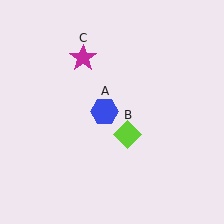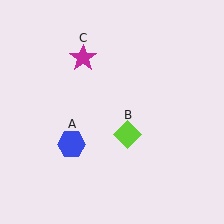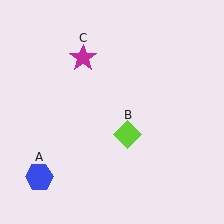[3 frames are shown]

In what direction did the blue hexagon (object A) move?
The blue hexagon (object A) moved down and to the left.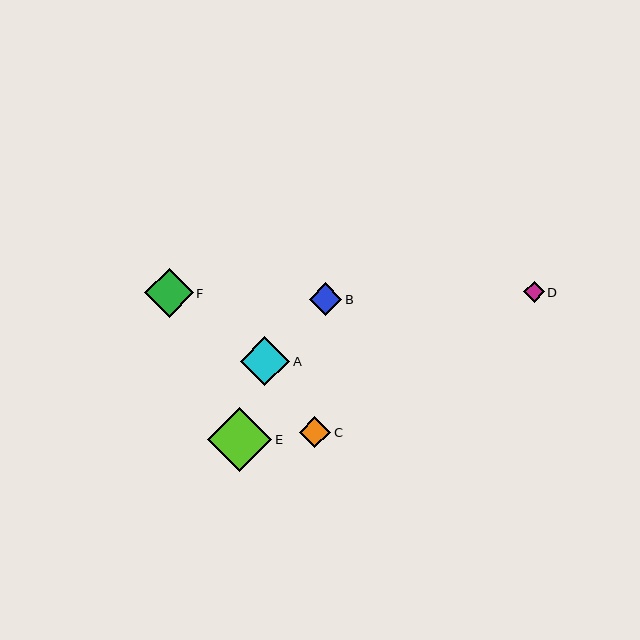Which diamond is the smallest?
Diamond D is the smallest with a size of approximately 20 pixels.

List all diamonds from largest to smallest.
From largest to smallest: E, A, F, B, C, D.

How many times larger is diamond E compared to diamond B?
Diamond E is approximately 2.0 times the size of diamond B.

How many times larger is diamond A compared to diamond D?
Diamond A is approximately 2.4 times the size of diamond D.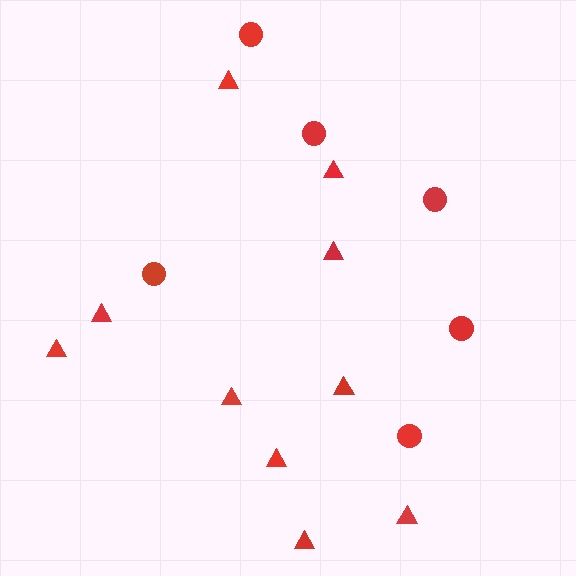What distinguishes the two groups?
There are 2 groups: one group of circles (6) and one group of triangles (10).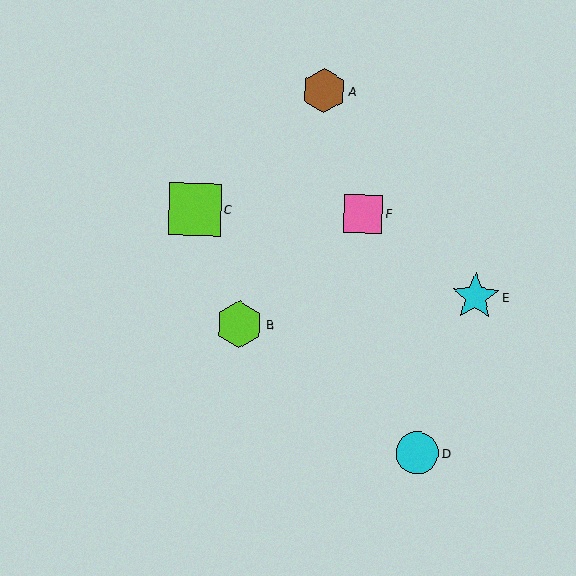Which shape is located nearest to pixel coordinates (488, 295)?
The cyan star (labeled E) at (476, 297) is nearest to that location.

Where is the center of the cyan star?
The center of the cyan star is at (476, 297).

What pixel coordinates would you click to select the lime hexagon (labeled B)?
Click at (239, 324) to select the lime hexagon B.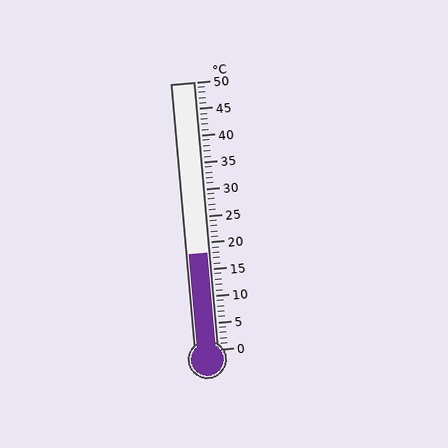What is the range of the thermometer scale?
The thermometer scale ranges from 0°C to 50°C.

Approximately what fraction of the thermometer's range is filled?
The thermometer is filled to approximately 35% of its range.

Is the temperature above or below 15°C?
The temperature is above 15°C.